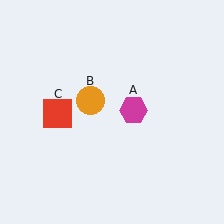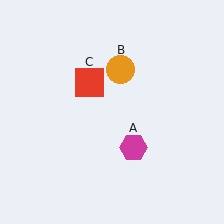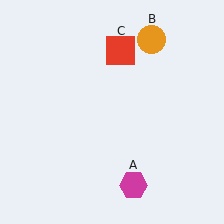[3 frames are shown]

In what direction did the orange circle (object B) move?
The orange circle (object B) moved up and to the right.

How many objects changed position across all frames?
3 objects changed position: magenta hexagon (object A), orange circle (object B), red square (object C).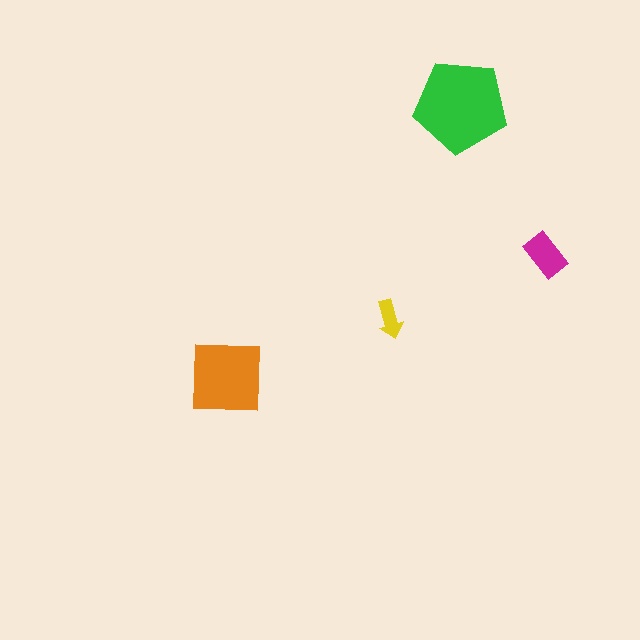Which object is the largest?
The green pentagon.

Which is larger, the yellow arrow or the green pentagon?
The green pentagon.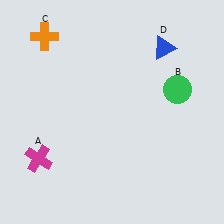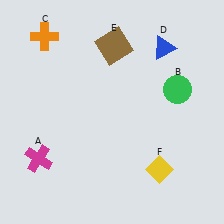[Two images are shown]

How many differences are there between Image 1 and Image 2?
There are 2 differences between the two images.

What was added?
A brown square (E), a yellow diamond (F) were added in Image 2.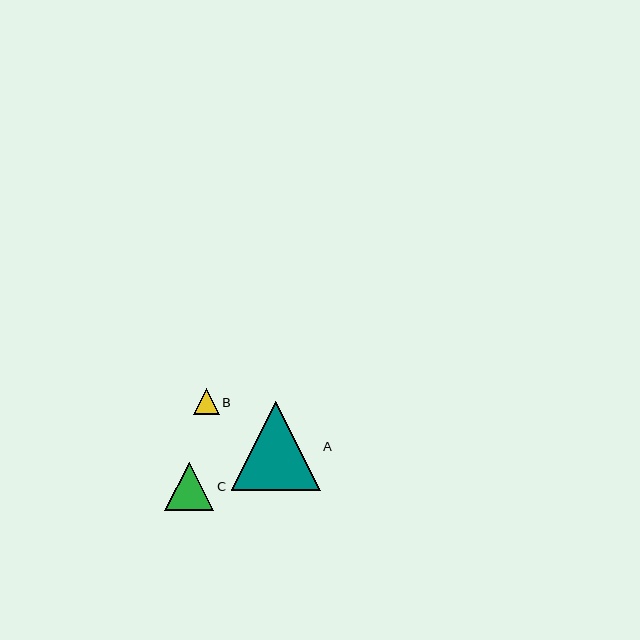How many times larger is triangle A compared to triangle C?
Triangle A is approximately 1.8 times the size of triangle C.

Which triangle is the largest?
Triangle A is the largest with a size of approximately 89 pixels.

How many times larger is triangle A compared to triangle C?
Triangle A is approximately 1.8 times the size of triangle C.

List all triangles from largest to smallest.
From largest to smallest: A, C, B.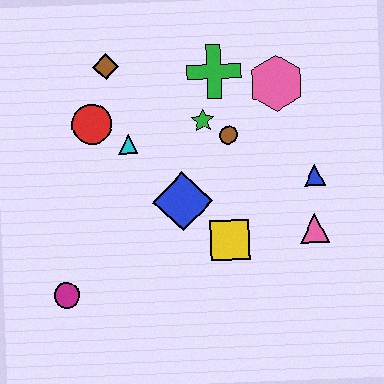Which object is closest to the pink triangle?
The blue triangle is closest to the pink triangle.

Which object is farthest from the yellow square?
The brown diamond is farthest from the yellow square.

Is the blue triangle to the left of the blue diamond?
No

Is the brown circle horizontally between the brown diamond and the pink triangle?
Yes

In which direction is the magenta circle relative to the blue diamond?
The magenta circle is to the left of the blue diamond.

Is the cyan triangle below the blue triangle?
No